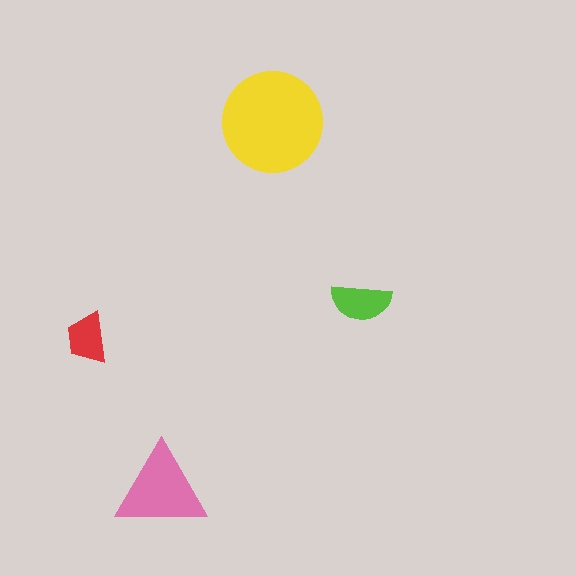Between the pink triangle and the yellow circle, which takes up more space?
The yellow circle.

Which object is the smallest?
The red trapezoid.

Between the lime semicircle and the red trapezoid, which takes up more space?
The lime semicircle.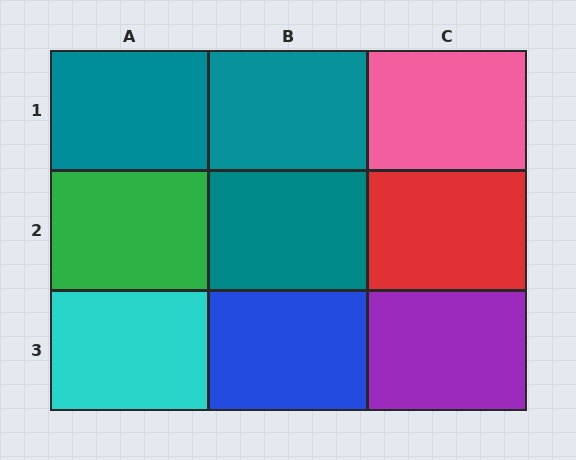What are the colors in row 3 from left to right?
Cyan, blue, purple.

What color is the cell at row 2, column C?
Red.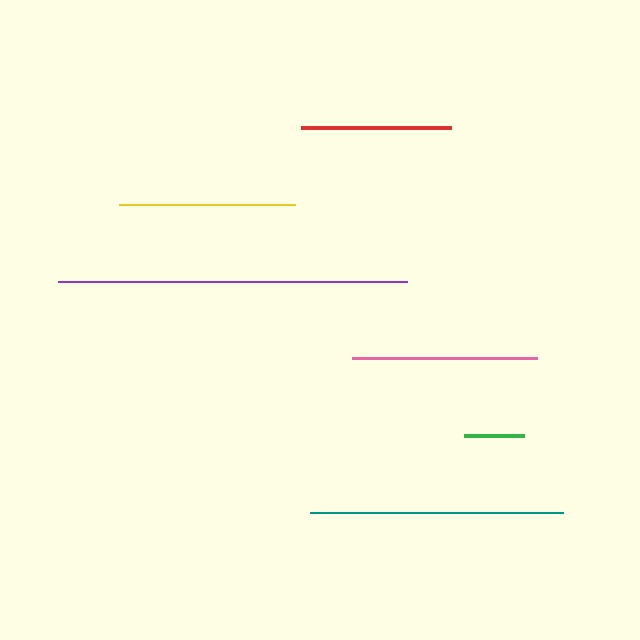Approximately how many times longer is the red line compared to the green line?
The red line is approximately 2.5 times the length of the green line.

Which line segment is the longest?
The purple line is the longest at approximately 349 pixels.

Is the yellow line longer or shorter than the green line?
The yellow line is longer than the green line.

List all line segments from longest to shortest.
From longest to shortest: purple, teal, pink, yellow, red, green.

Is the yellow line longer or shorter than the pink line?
The pink line is longer than the yellow line.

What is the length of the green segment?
The green segment is approximately 60 pixels long.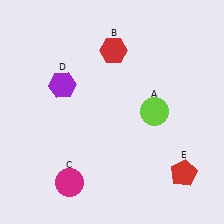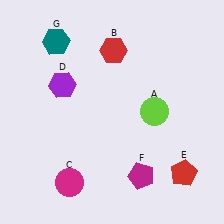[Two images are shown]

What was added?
A magenta pentagon (F), a teal hexagon (G) were added in Image 2.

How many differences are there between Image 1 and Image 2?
There are 2 differences between the two images.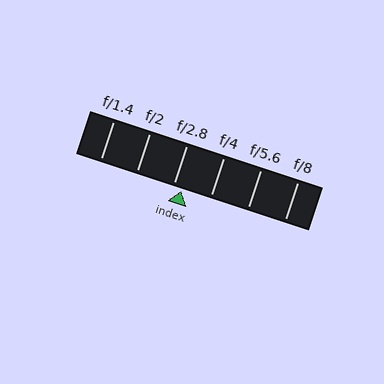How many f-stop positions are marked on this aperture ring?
There are 6 f-stop positions marked.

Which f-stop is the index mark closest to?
The index mark is closest to f/2.8.